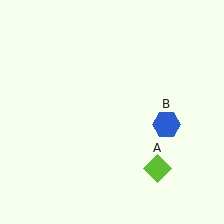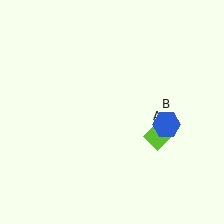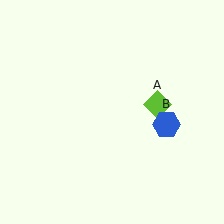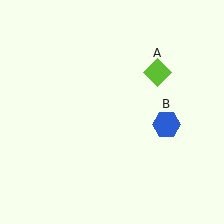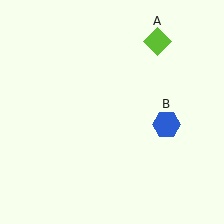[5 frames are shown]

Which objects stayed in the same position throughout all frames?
Blue hexagon (object B) remained stationary.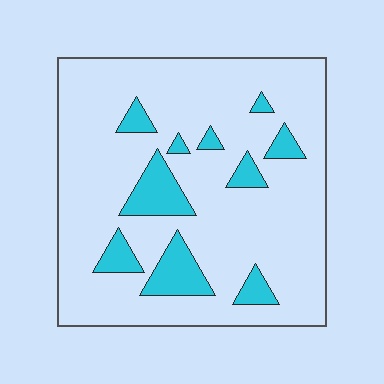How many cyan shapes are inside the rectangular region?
10.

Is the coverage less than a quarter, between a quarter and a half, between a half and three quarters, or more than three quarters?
Less than a quarter.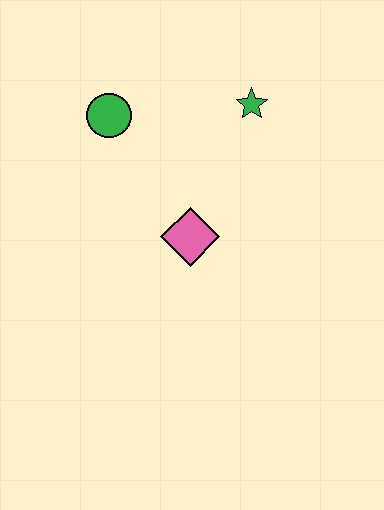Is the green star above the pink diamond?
Yes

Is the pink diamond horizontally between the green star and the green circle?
Yes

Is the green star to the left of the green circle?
No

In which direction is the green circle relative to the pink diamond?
The green circle is above the pink diamond.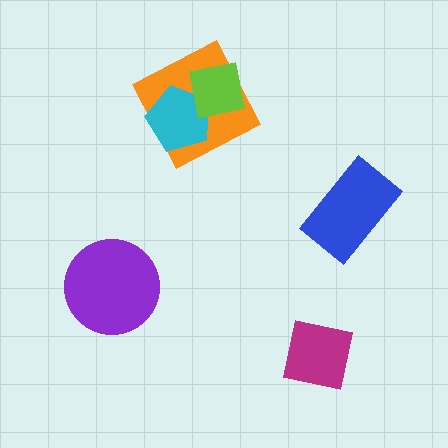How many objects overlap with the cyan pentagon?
2 objects overlap with the cyan pentagon.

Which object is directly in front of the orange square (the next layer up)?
The cyan pentagon is directly in front of the orange square.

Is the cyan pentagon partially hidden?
Yes, it is partially covered by another shape.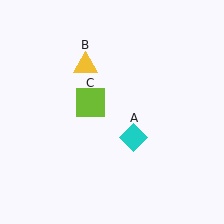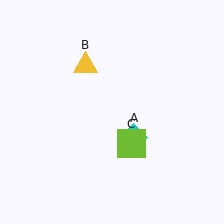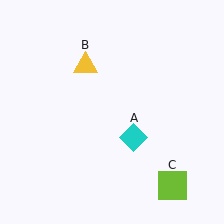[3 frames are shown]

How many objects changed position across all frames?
1 object changed position: lime square (object C).